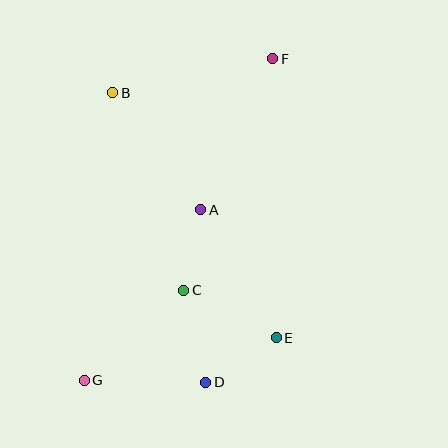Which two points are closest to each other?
Points A and C are closest to each other.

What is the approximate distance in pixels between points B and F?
The distance between B and F is approximately 164 pixels.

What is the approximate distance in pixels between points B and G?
The distance between B and G is approximately 289 pixels.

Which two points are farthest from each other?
Points F and G are farthest from each other.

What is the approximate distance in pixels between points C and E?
The distance between C and E is approximately 104 pixels.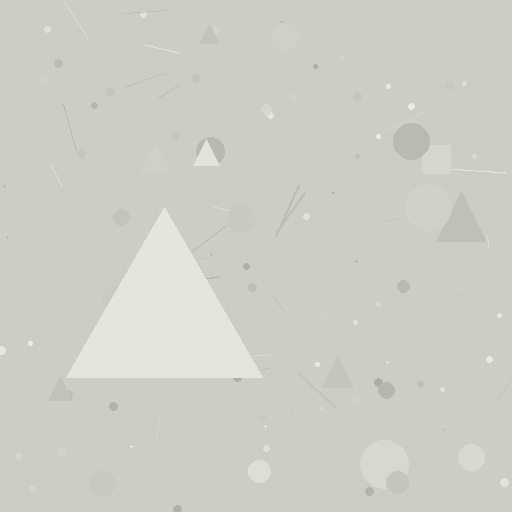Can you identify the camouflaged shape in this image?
The camouflaged shape is a triangle.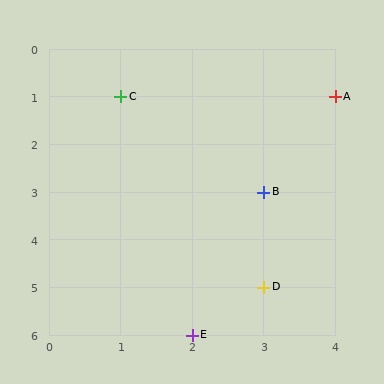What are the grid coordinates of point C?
Point C is at grid coordinates (1, 1).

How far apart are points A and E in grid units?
Points A and E are 2 columns and 5 rows apart (about 5.4 grid units diagonally).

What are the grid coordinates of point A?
Point A is at grid coordinates (4, 1).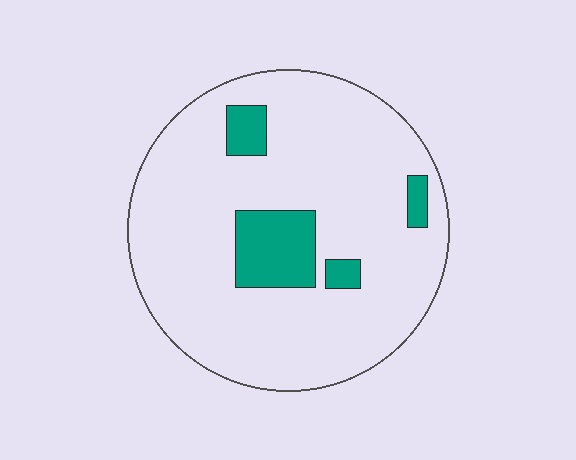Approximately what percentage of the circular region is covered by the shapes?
Approximately 15%.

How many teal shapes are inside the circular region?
4.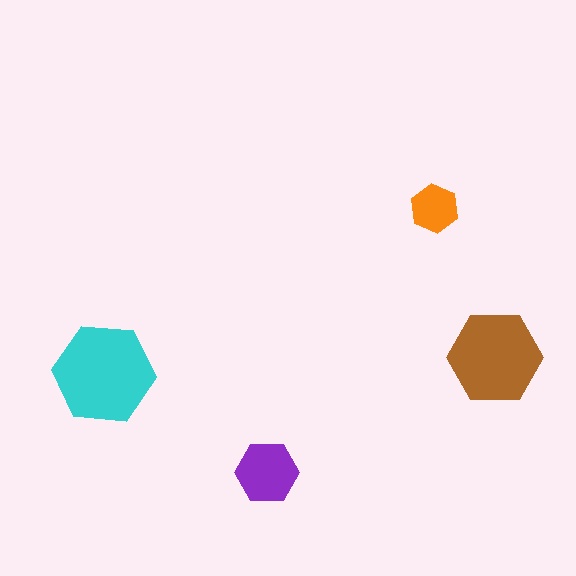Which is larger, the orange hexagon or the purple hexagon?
The purple one.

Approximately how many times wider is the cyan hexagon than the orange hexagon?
About 2 times wider.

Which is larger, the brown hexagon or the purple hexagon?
The brown one.